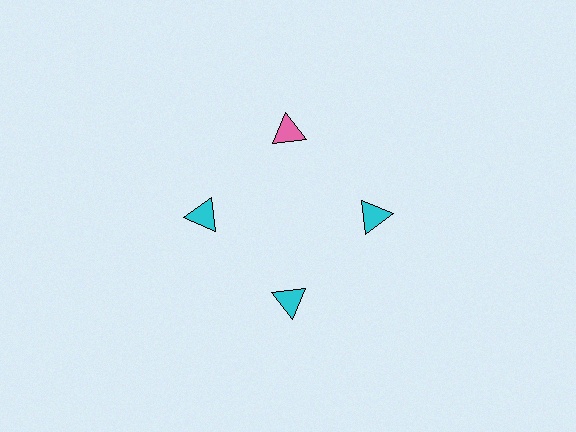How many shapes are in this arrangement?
There are 4 shapes arranged in a ring pattern.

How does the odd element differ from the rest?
It has a different color: pink instead of cyan.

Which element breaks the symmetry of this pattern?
The pink triangle at roughly the 12 o'clock position breaks the symmetry. All other shapes are cyan triangles.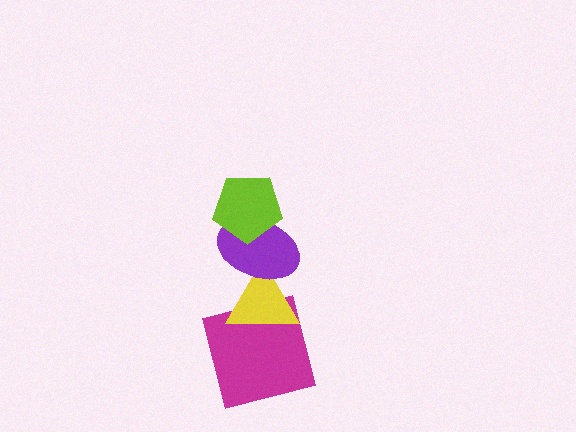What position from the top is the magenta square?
The magenta square is 4th from the top.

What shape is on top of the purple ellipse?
The lime pentagon is on top of the purple ellipse.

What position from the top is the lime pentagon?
The lime pentagon is 1st from the top.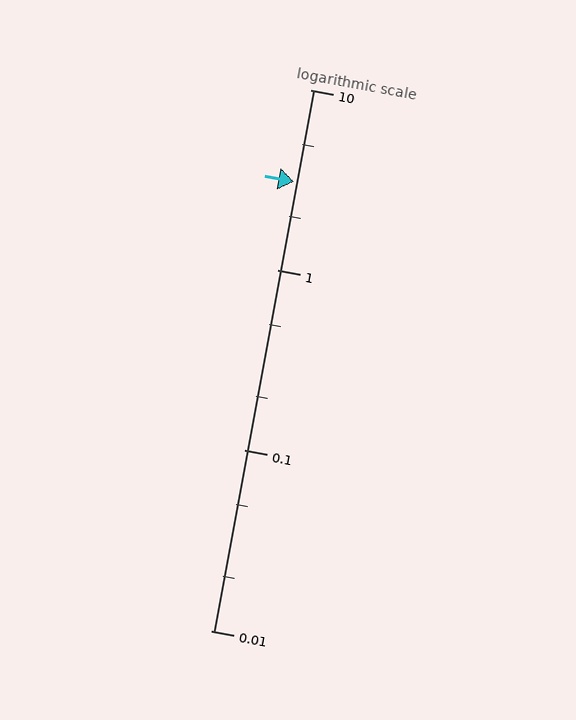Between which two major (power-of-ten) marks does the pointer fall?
The pointer is between 1 and 10.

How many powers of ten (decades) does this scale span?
The scale spans 3 decades, from 0.01 to 10.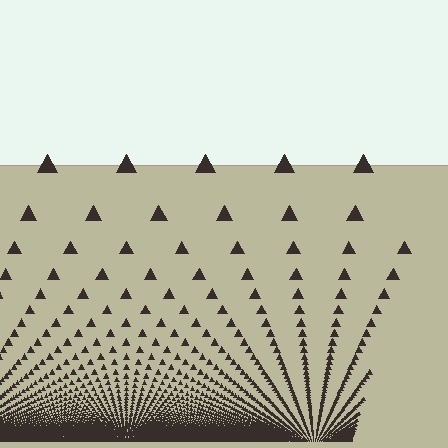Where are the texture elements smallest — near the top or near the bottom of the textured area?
Near the bottom.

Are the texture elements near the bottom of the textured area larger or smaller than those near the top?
Smaller. The gradient is inverted — elements near the bottom are smaller and denser.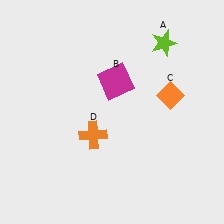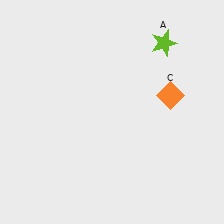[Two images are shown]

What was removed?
The orange cross (D), the magenta square (B) were removed in Image 2.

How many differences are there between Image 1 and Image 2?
There are 2 differences between the two images.